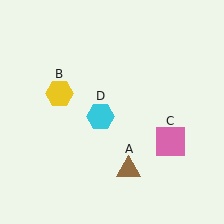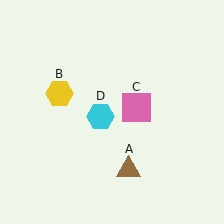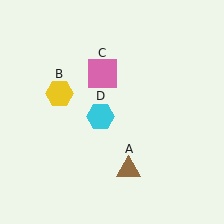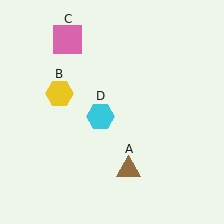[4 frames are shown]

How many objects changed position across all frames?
1 object changed position: pink square (object C).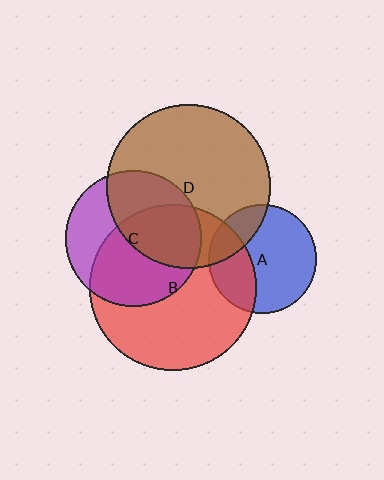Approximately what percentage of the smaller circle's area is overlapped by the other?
Approximately 45%.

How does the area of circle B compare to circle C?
Approximately 1.5 times.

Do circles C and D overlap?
Yes.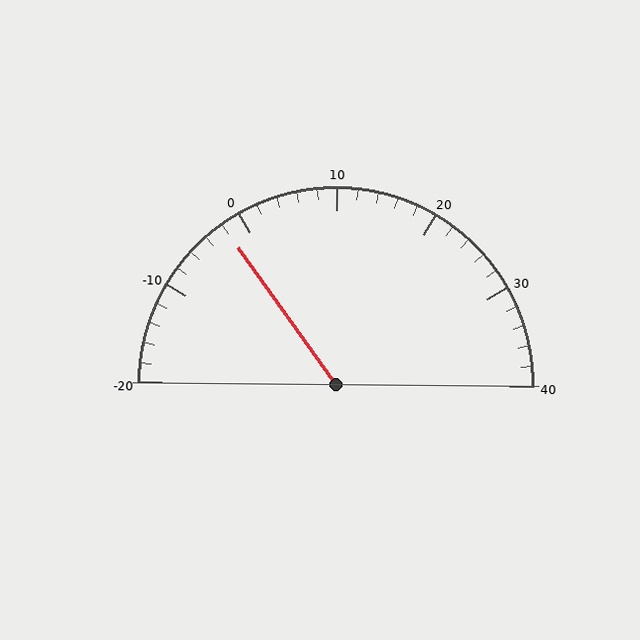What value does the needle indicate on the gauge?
The needle indicates approximately -2.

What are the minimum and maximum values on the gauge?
The gauge ranges from -20 to 40.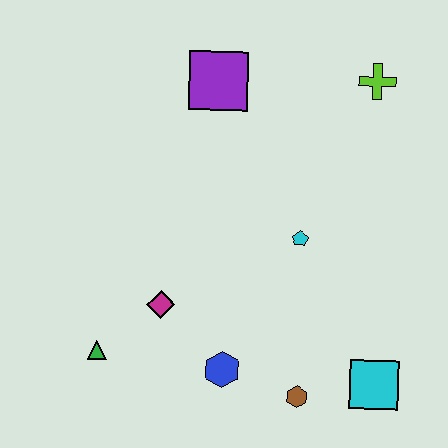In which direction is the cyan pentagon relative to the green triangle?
The cyan pentagon is to the right of the green triangle.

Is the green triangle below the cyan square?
No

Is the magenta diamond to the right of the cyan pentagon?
No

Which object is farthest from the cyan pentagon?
The green triangle is farthest from the cyan pentagon.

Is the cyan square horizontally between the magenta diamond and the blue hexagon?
No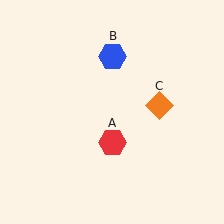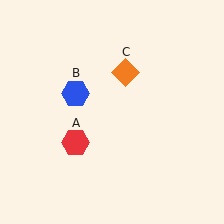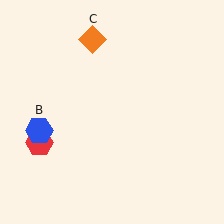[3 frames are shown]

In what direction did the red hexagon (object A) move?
The red hexagon (object A) moved left.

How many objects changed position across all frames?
3 objects changed position: red hexagon (object A), blue hexagon (object B), orange diamond (object C).